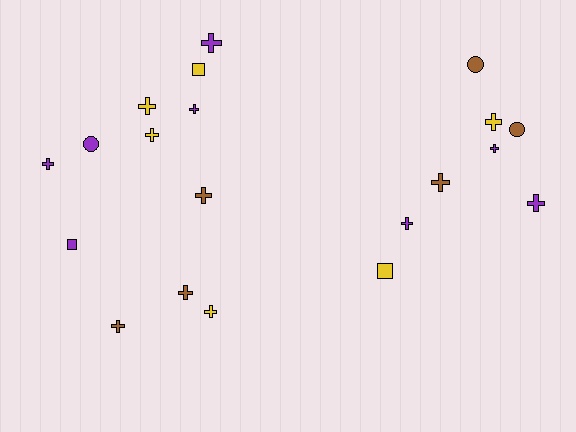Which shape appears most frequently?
Cross, with 14 objects.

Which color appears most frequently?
Purple, with 8 objects.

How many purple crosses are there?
There are 6 purple crosses.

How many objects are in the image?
There are 20 objects.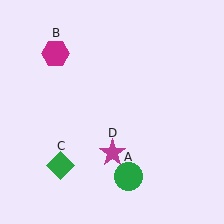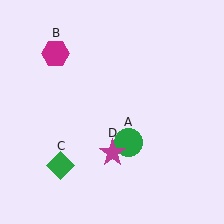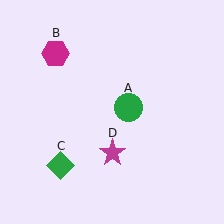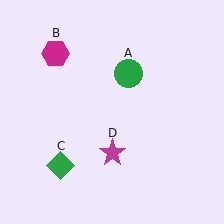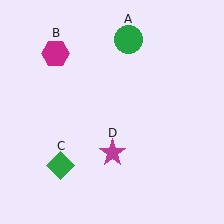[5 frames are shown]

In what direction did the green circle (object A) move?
The green circle (object A) moved up.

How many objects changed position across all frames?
1 object changed position: green circle (object A).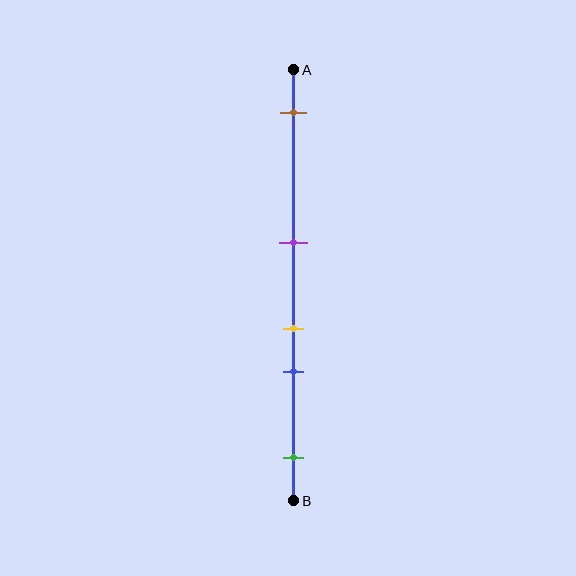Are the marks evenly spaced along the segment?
No, the marks are not evenly spaced.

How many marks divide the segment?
There are 5 marks dividing the segment.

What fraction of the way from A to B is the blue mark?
The blue mark is approximately 70% (0.7) of the way from A to B.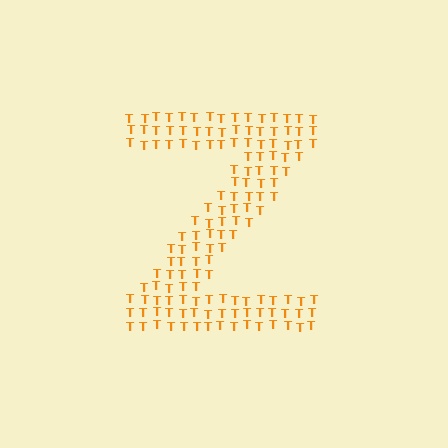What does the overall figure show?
The overall figure shows the letter Z.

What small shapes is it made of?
It is made of small letter T's.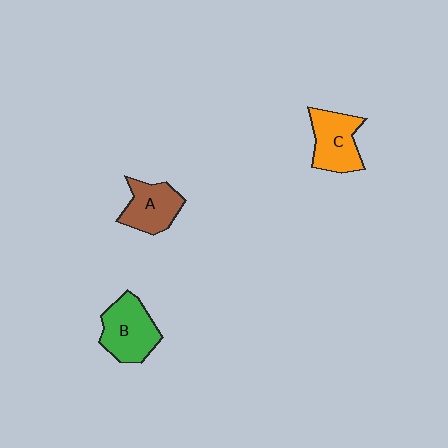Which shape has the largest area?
Shape B (green).